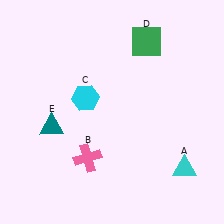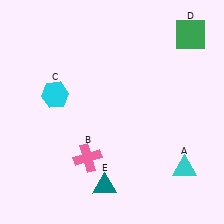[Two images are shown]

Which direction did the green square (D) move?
The green square (D) moved right.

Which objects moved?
The objects that moved are: the cyan hexagon (C), the green square (D), the teal triangle (E).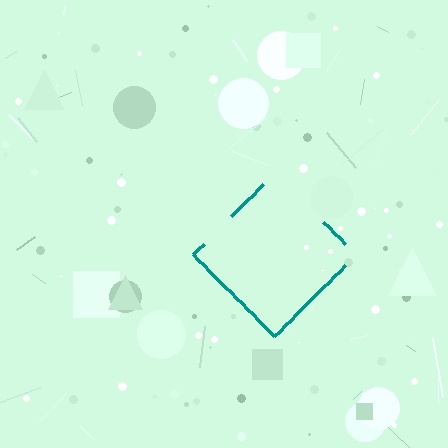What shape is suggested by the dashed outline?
The dashed outline suggests a diamond.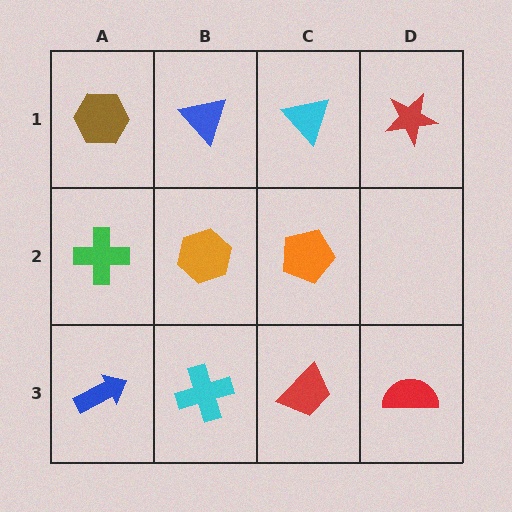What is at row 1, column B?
A blue triangle.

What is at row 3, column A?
A blue arrow.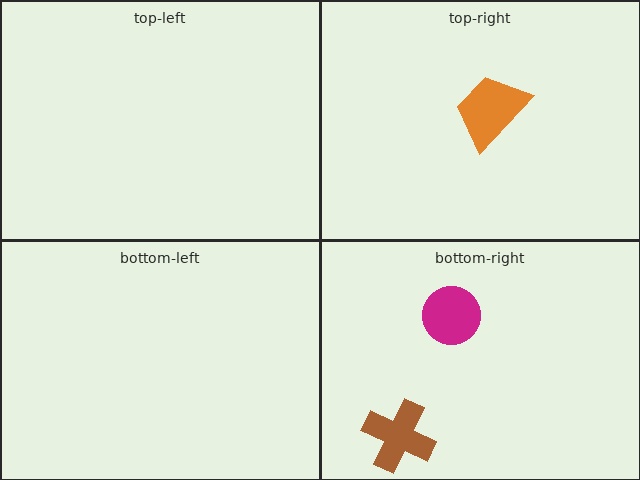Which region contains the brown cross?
The bottom-right region.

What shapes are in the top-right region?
The orange trapezoid.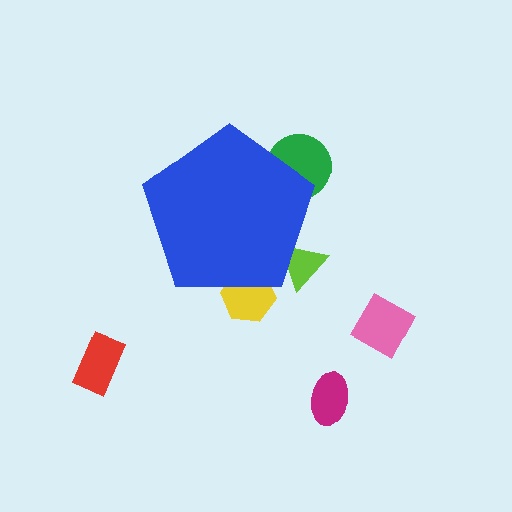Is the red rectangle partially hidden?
No, the red rectangle is fully visible.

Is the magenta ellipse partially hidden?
No, the magenta ellipse is fully visible.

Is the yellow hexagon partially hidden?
Yes, the yellow hexagon is partially hidden behind the blue pentagon.